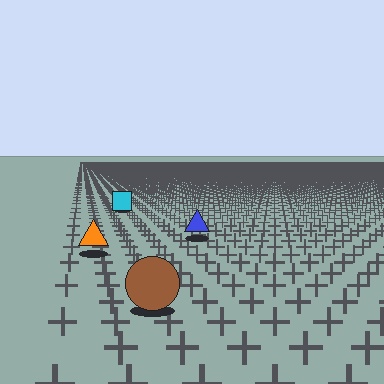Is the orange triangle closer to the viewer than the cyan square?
Yes. The orange triangle is closer — you can tell from the texture gradient: the ground texture is coarser near it.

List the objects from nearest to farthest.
From nearest to farthest: the brown circle, the orange triangle, the blue triangle, the cyan square.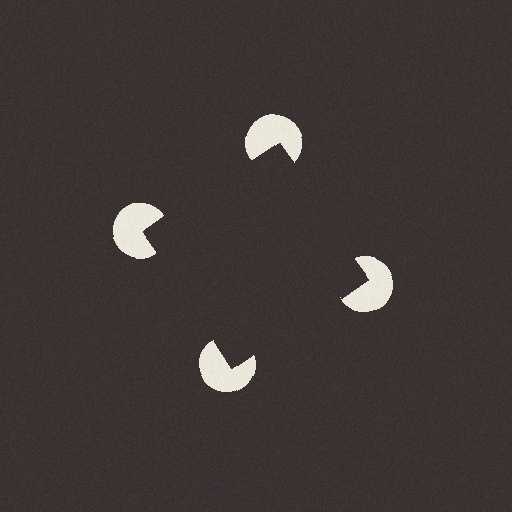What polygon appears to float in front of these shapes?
An illusory square — its edges are inferred from the aligned wedge cuts in the pac-man discs, not physically drawn.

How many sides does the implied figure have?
4 sides.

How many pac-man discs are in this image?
There are 4 — one at each vertex of the illusory square.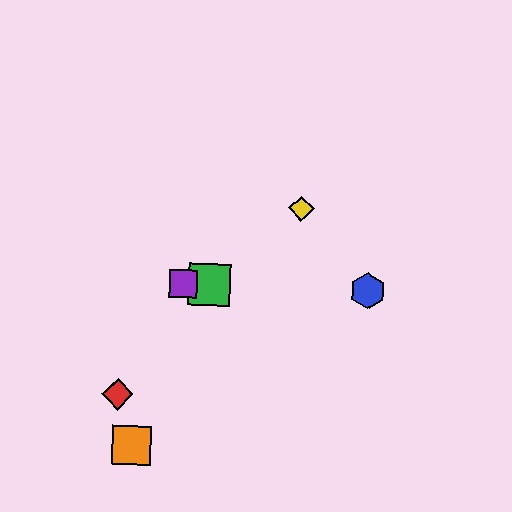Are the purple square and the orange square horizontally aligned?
No, the purple square is at y≈284 and the orange square is at y≈445.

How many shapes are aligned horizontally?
3 shapes (the blue hexagon, the green square, the purple square) are aligned horizontally.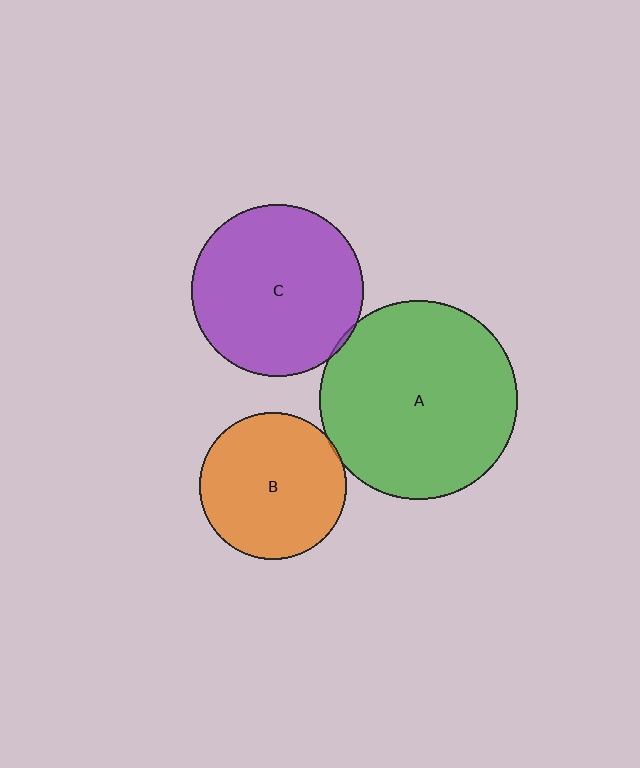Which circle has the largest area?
Circle A (green).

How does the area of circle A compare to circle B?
Approximately 1.8 times.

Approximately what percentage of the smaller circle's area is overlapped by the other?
Approximately 5%.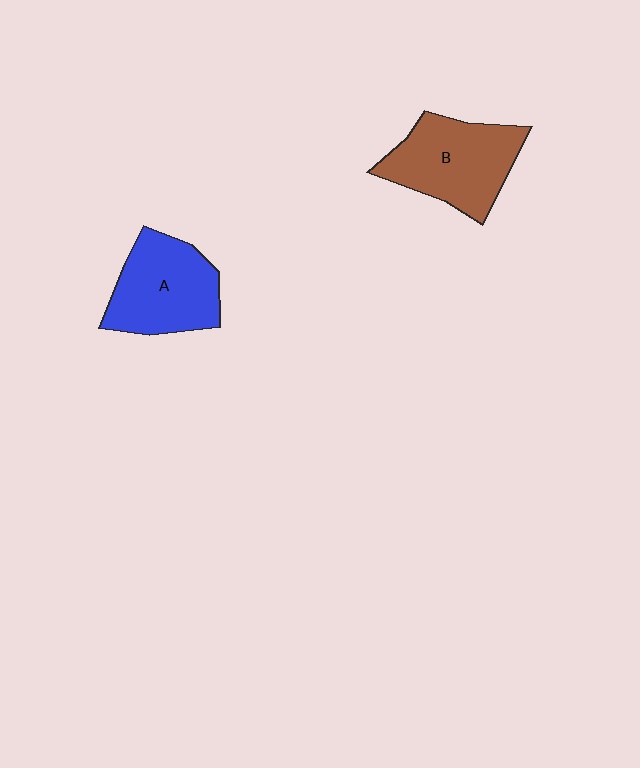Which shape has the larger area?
Shape B (brown).